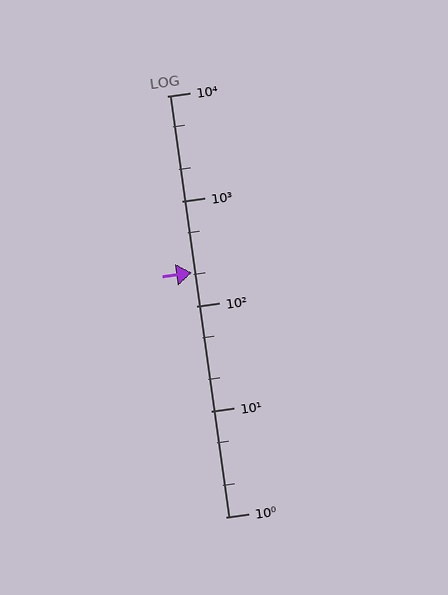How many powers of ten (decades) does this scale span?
The scale spans 4 decades, from 1 to 10000.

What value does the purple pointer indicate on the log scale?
The pointer indicates approximately 210.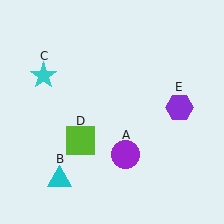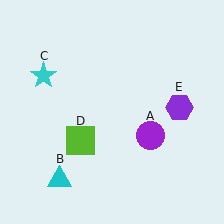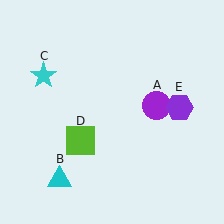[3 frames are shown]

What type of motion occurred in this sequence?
The purple circle (object A) rotated counterclockwise around the center of the scene.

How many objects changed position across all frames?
1 object changed position: purple circle (object A).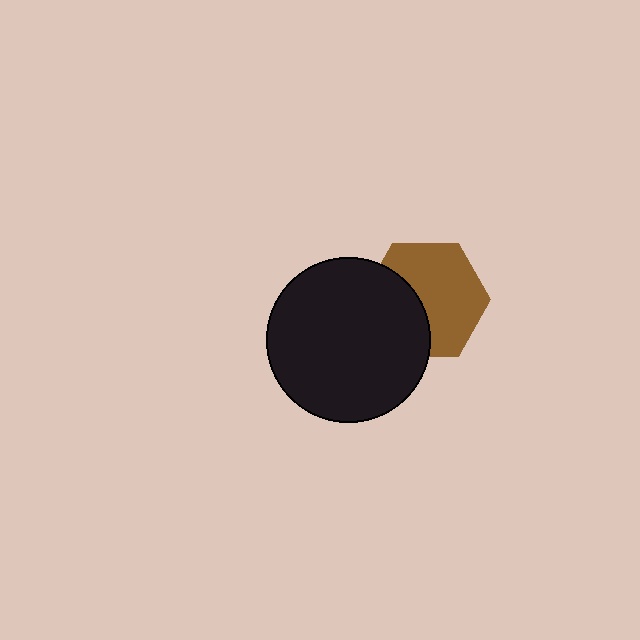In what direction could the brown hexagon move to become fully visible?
The brown hexagon could move right. That would shift it out from behind the black circle entirely.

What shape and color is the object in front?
The object in front is a black circle.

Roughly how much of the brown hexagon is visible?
About half of it is visible (roughly 62%).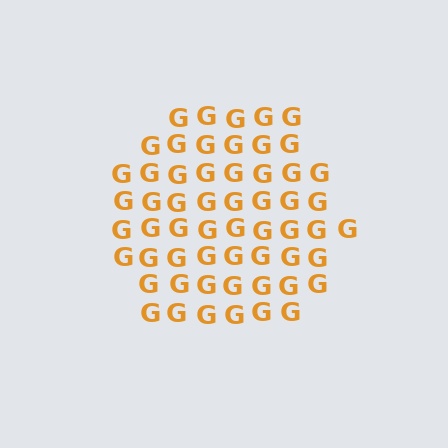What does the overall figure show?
The overall figure shows a hexagon.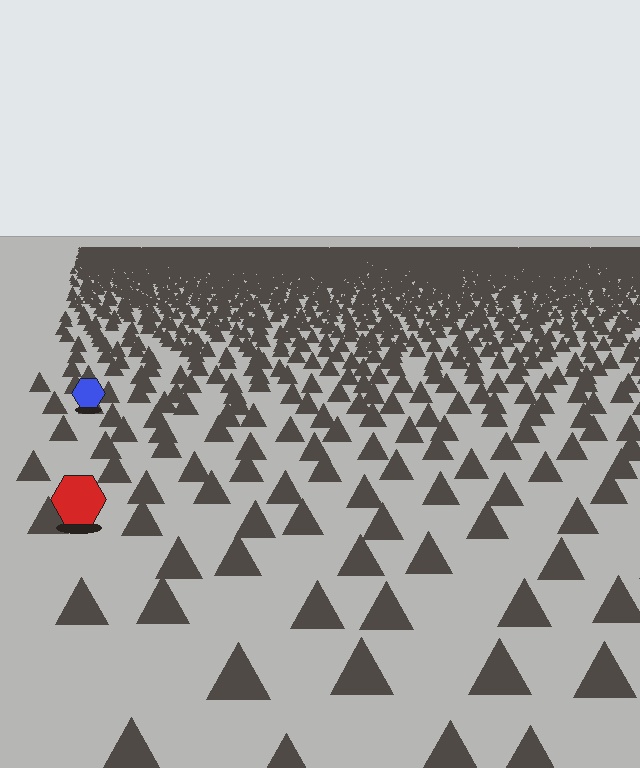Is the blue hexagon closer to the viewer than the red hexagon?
No. The red hexagon is closer — you can tell from the texture gradient: the ground texture is coarser near it.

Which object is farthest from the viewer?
The blue hexagon is farthest from the viewer. It appears smaller and the ground texture around it is denser.